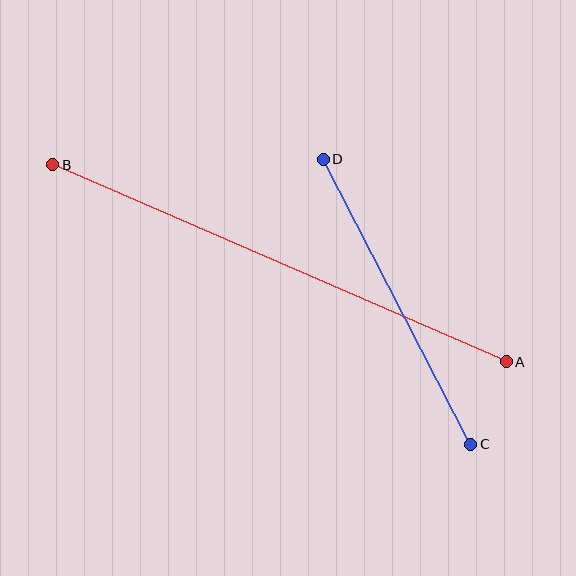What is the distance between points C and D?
The distance is approximately 321 pixels.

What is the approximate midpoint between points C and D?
The midpoint is at approximately (397, 302) pixels.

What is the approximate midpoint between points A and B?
The midpoint is at approximately (280, 263) pixels.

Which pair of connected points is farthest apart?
Points A and B are farthest apart.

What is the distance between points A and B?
The distance is approximately 495 pixels.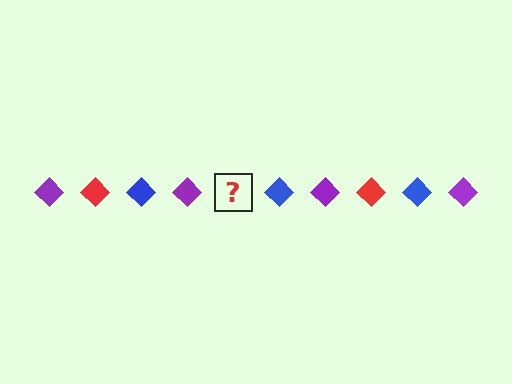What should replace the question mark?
The question mark should be replaced with a red diamond.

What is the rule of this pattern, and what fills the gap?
The rule is that the pattern cycles through purple, red, blue diamonds. The gap should be filled with a red diamond.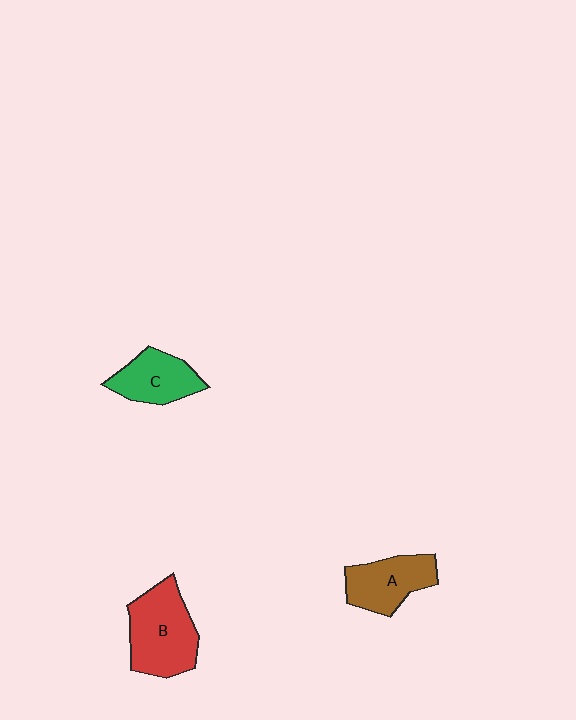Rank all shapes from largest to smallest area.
From largest to smallest: B (red), A (brown), C (green).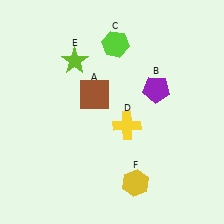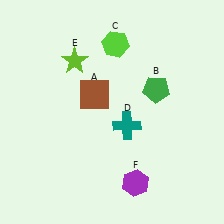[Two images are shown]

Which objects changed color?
B changed from purple to green. D changed from yellow to teal. F changed from yellow to purple.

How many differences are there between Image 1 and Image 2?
There are 3 differences between the two images.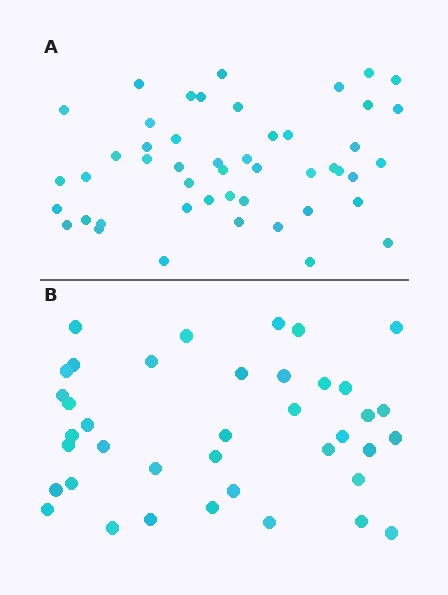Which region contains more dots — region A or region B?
Region A (the top region) has more dots.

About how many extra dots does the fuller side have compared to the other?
Region A has roughly 8 or so more dots than region B.